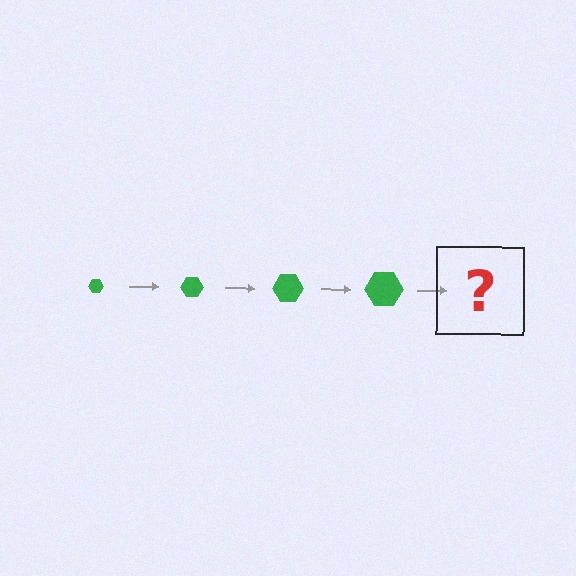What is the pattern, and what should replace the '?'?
The pattern is that the hexagon gets progressively larger each step. The '?' should be a green hexagon, larger than the previous one.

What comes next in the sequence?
The next element should be a green hexagon, larger than the previous one.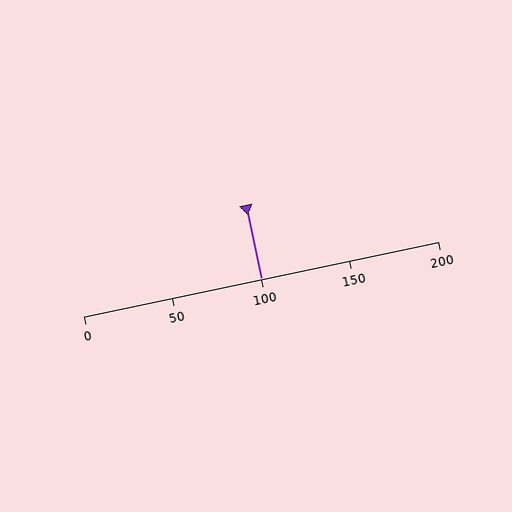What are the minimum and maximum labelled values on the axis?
The axis runs from 0 to 200.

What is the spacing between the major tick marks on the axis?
The major ticks are spaced 50 apart.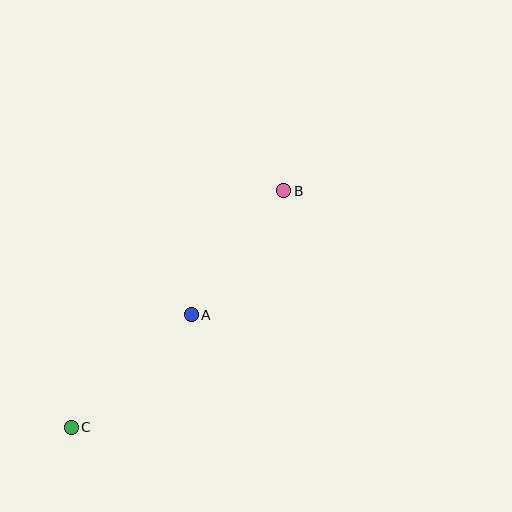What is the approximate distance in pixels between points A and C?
The distance between A and C is approximately 164 pixels.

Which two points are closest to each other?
Points A and B are closest to each other.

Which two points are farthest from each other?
Points B and C are farthest from each other.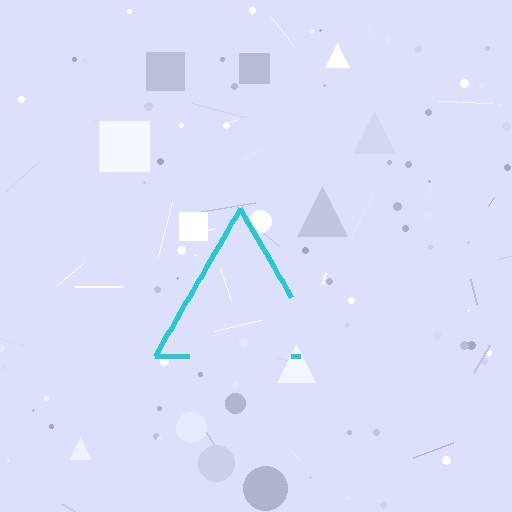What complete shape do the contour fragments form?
The contour fragments form a triangle.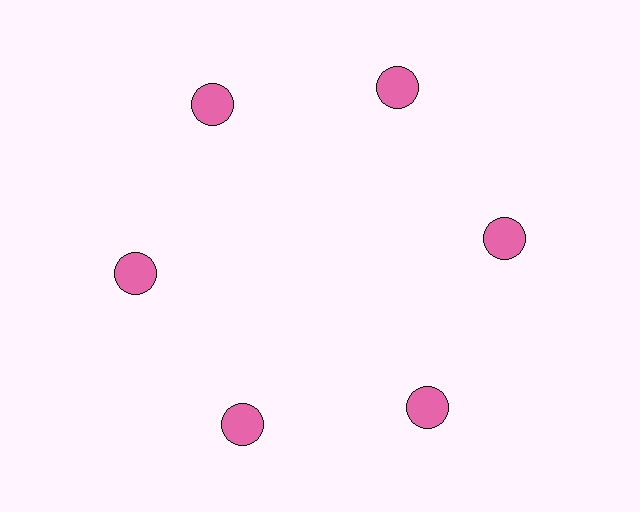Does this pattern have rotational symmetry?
Yes, this pattern has 6-fold rotational symmetry. It looks the same after rotating 60 degrees around the center.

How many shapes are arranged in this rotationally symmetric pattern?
There are 6 shapes, arranged in 6 groups of 1.